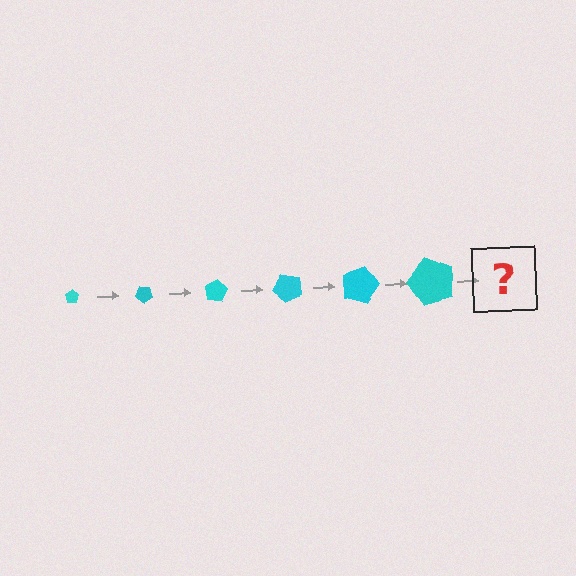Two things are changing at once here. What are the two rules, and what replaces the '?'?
The two rules are that the pentagon grows larger each step and it rotates 40 degrees each step. The '?' should be a pentagon, larger than the previous one and rotated 240 degrees from the start.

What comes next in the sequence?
The next element should be a pentagon, larger than the previous one and rotated 240 degrees from the start.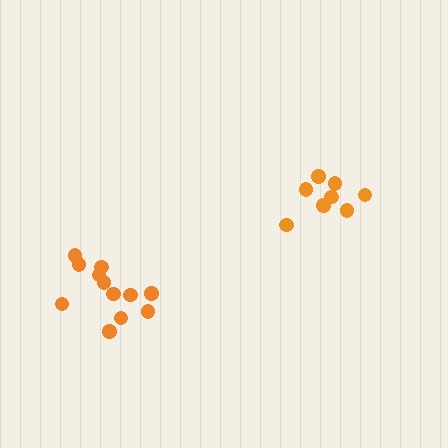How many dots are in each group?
Group 1: 12 dots, Group 2: 8 dots (20 total).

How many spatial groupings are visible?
There are 2 spatial groupings.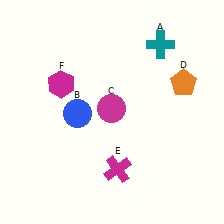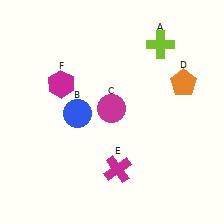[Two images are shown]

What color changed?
The cross (A) changed from teal in Image 1 to lime in Image 2.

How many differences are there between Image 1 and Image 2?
There is 1 difference between the two images.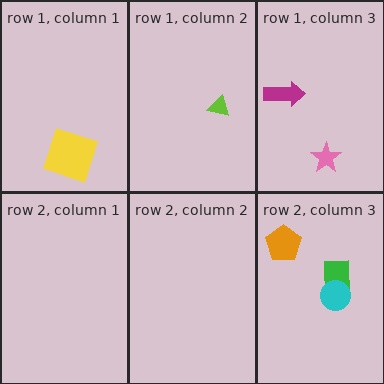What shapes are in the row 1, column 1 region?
The yellow square.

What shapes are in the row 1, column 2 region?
The lime triangle.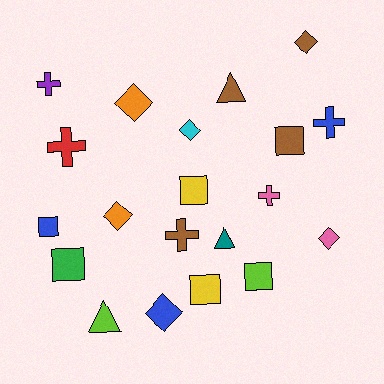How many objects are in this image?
There are 20 objects.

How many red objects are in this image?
There is 1 red object.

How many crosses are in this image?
There are 5 crosses.